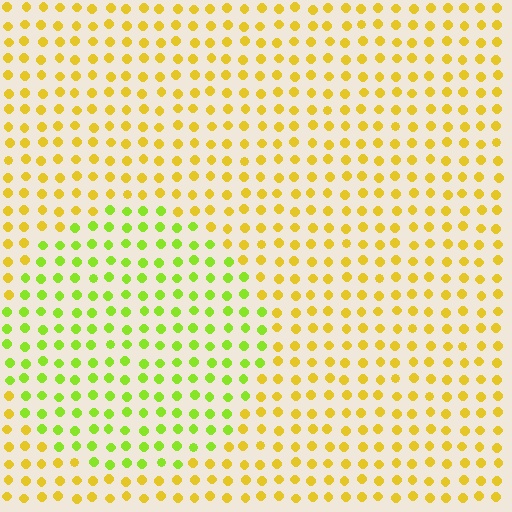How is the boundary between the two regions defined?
The boundary is defined purely by a slight shift in hue (about 40 degrees). Spacing, size, and orientation are identical on both sides.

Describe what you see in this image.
The image is filled with small yellow elements in a uniform arrangement. A circle-shaped region is visible where the elements are tinted to a slightly different hue, forming a subtle color boundary.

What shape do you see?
I see a circle.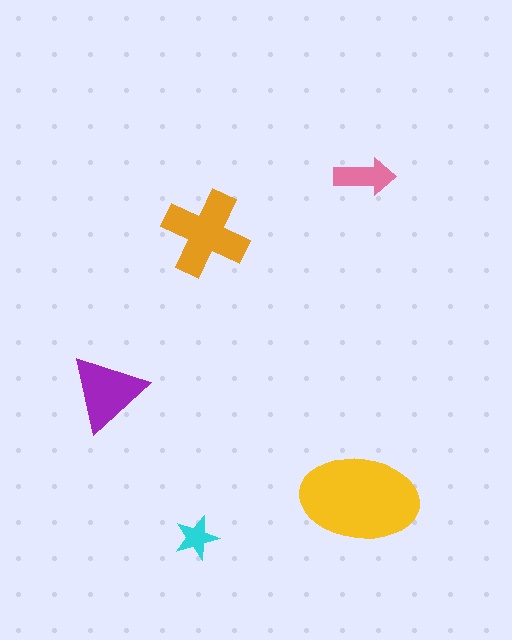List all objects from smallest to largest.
The cyan star, the pink arrow, the purple triangle, the orange cross, the yellow ellipse.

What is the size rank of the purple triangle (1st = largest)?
3rd.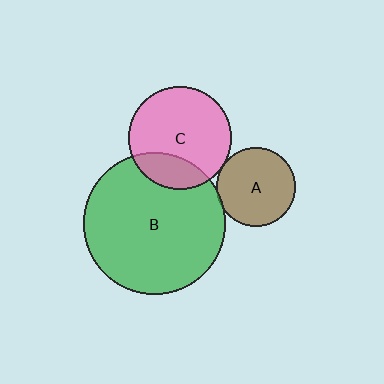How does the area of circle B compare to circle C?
Approximately 1.9 times.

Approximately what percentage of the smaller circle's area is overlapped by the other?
Approximately 20%.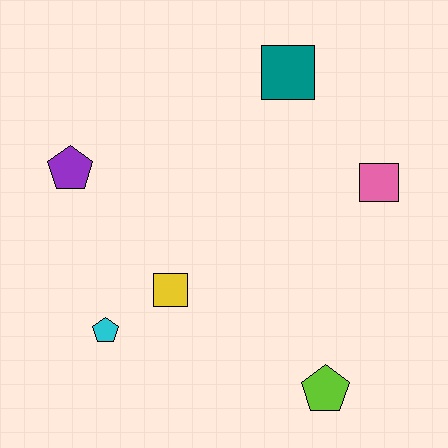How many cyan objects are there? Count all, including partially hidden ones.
There is 1 cyan object.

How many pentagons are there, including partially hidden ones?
There are 3 pentagons.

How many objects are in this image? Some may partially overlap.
There are 6 objects.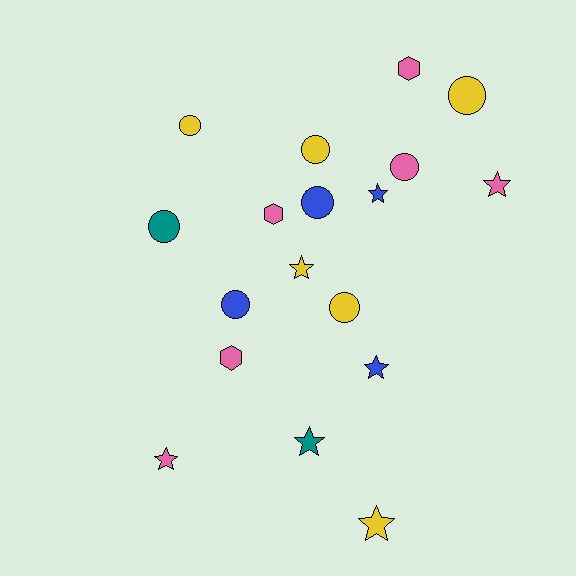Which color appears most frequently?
Pink, with 6 objects.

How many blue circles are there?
There are 2 blue circles.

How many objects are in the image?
There are 18 objects.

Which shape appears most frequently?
Circle, with 8 objects.